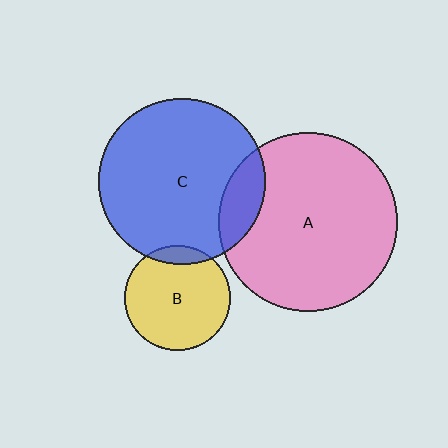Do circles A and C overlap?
Yes.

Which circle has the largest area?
Circle A (pink).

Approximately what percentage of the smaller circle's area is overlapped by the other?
Approximately 15%.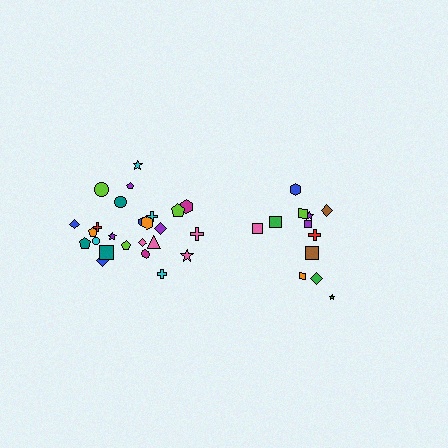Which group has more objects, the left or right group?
The left group.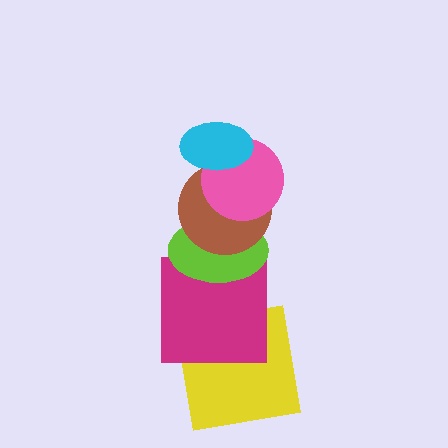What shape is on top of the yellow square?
The magenta square is on top of the yellow square.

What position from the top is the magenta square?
The magenta square is 5th from the top.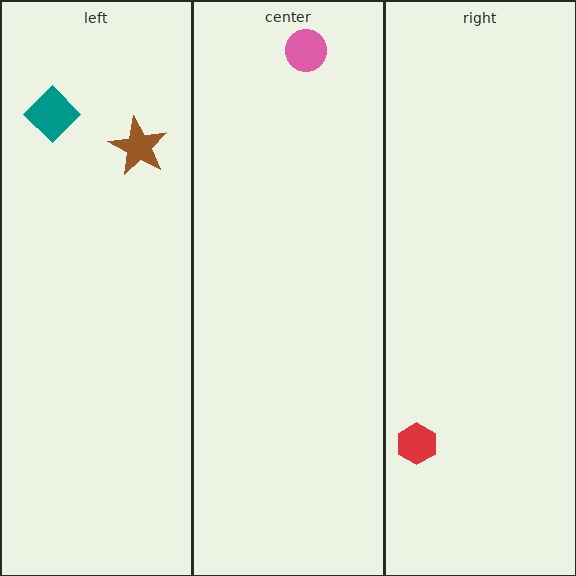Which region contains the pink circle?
The center region.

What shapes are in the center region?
The pink circle.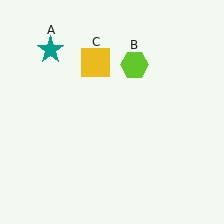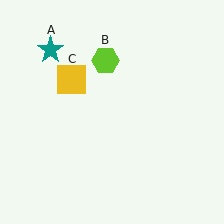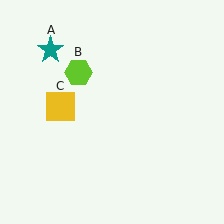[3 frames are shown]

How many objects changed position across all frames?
2 objects changed position: lime hexagon (object B), yellow square (object C).